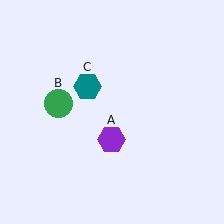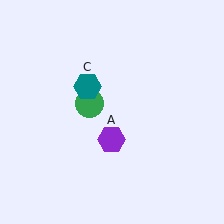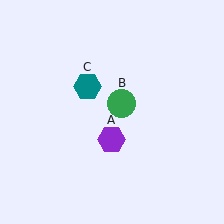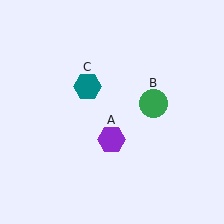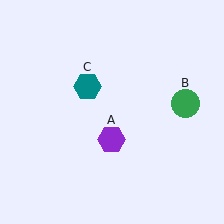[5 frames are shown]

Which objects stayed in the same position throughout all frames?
Purple hexagon (object A) and teal hexagon (object C) remained stationary.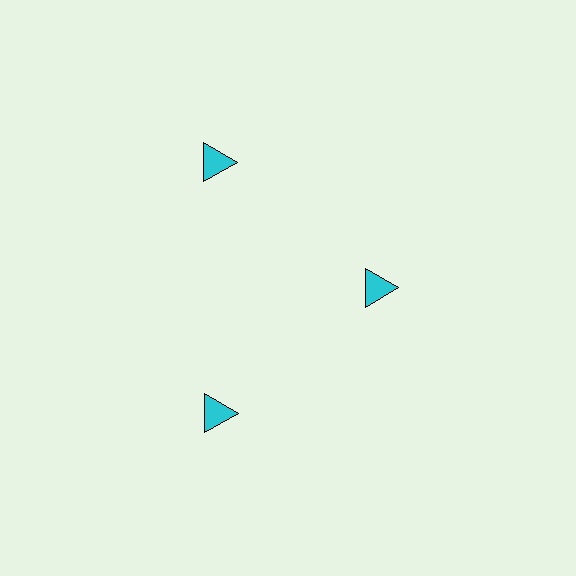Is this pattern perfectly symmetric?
No. The 3 cyan triangles are arranged in a ring, but one element near the 3 o'clock position is pulled inward toward the center, breaking the 3-fold rotational symmetry.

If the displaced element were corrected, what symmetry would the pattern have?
It would have 3-fold rotational symmetry — the pattern would map onto itself every 120 degrees.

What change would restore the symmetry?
The symmetry would be restored by moving it outward, back onto the ring so that all 3 triangles sit at equal angles and equal distance from the center.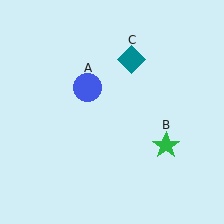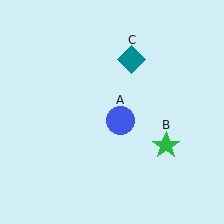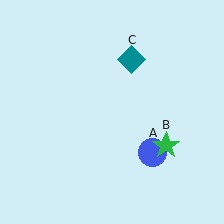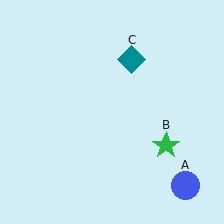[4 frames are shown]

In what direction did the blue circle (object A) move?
The blue circle (object A) moved down and to the right.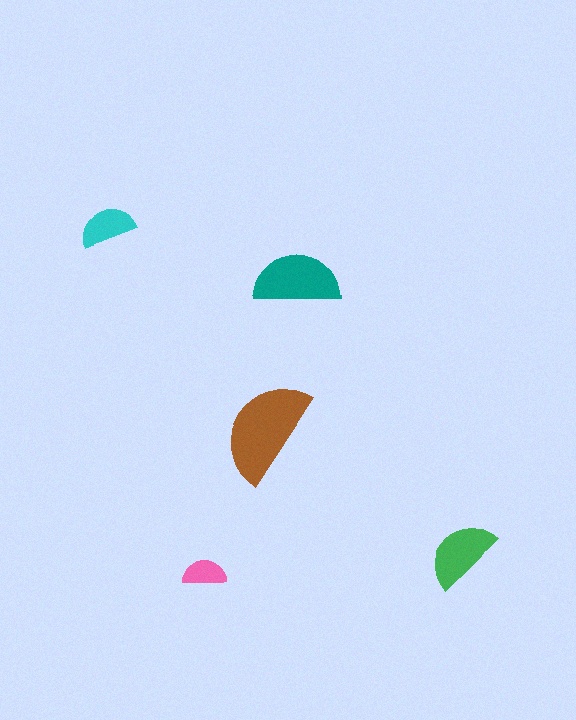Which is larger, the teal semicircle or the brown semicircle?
The brown one.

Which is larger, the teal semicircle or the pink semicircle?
The teal one.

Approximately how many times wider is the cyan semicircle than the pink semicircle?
About 1.5 times wider.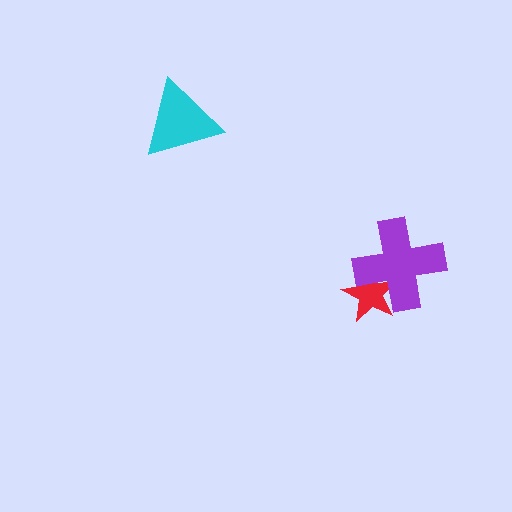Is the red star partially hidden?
Yes, it is partially covered by another shape.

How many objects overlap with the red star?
1 object overlaps with the red star.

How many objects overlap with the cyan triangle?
0 objects overlap with the cyan triangle.